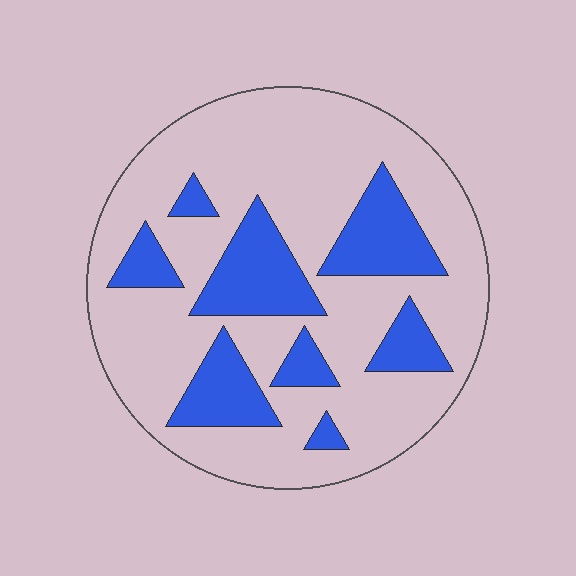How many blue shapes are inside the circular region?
8.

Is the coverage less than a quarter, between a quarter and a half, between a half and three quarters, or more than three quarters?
Between a quarter and a half.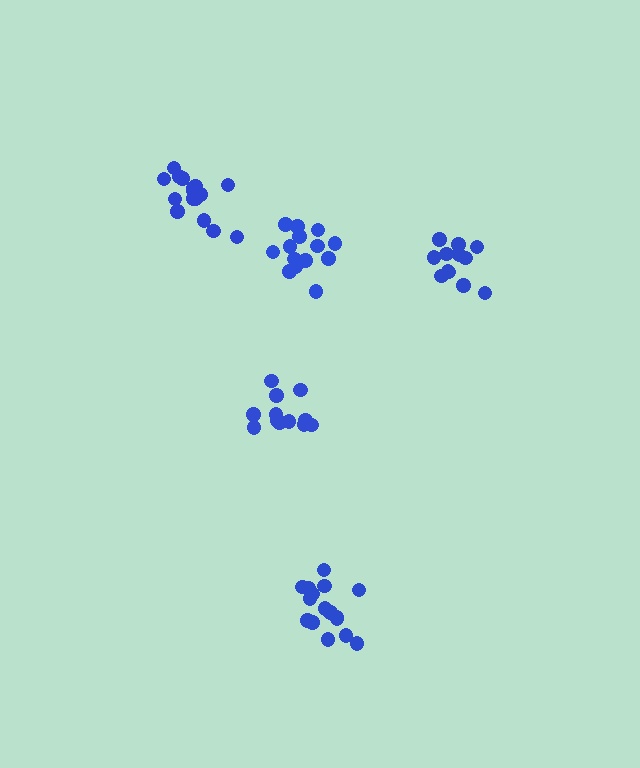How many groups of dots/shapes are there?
There are 5 groups.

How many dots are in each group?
Group 1: 16 dots, Group 2: 16 dots, Group 3: 12 dots, Group 4: 16 dots, Group 5: 12 dots (72 total).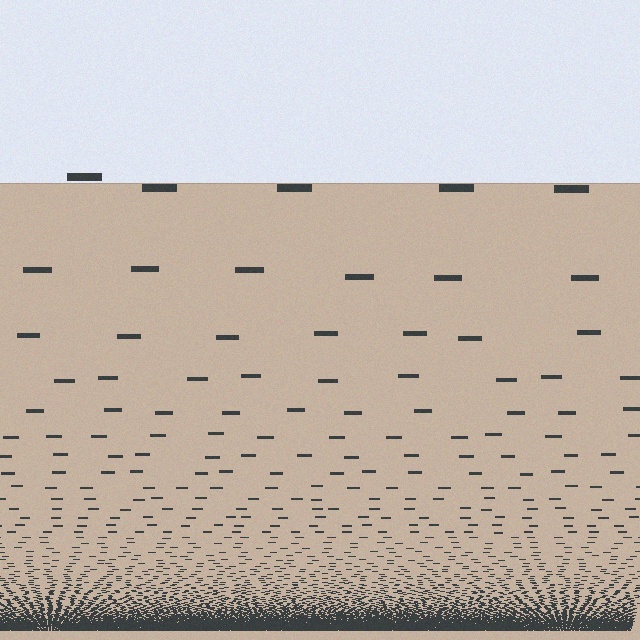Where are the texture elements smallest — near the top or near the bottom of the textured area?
Near the bottom.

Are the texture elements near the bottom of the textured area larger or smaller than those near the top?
Smaller. The gradient is inverted — elements near the bottom are smaller and denser.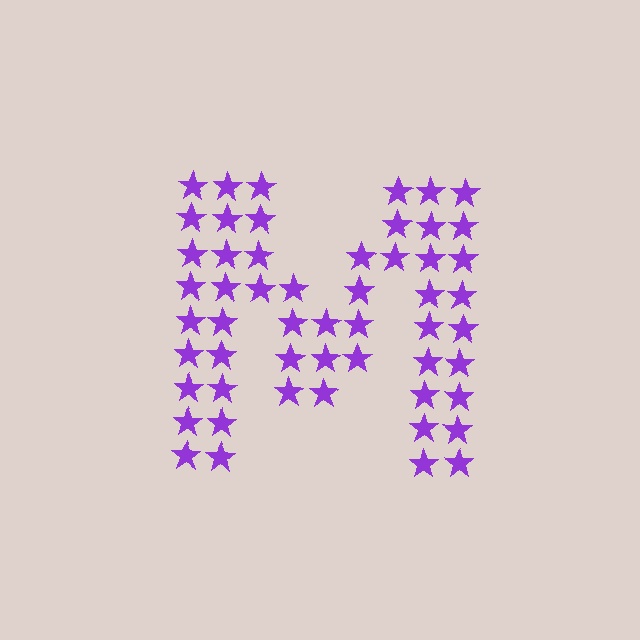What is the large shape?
The large shape is the letter M.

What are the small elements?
The small elements are stars.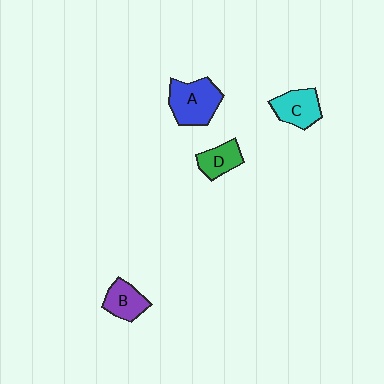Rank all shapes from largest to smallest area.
From largest to smallest: A (blue), C (cyan), B (purple), D (green).